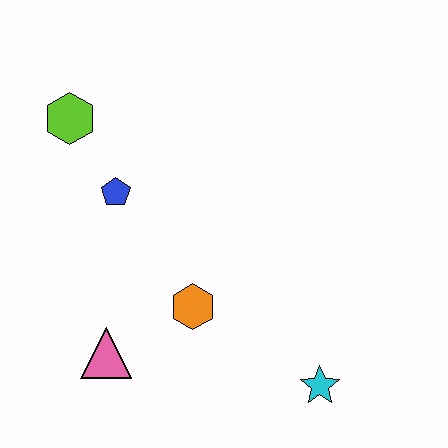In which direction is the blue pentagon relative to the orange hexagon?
The blue pentagon is above the orange hexagon.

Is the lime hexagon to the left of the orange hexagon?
Yes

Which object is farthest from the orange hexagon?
The lime hexagon is farthest from the orange hexagon.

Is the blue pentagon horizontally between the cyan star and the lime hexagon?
Yes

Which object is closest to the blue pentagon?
The lime hexagon is closest to the blue pentagon.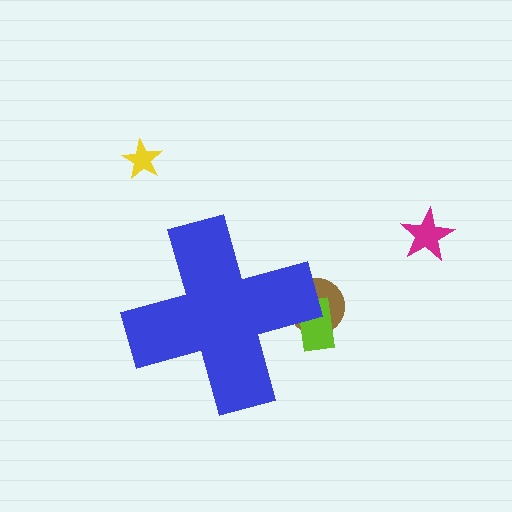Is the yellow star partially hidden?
No, the yellow star is fully visible.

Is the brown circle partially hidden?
Yes, the brown circle is partially hidden behind the blue cross.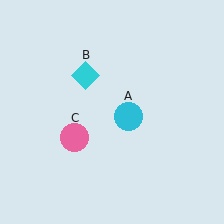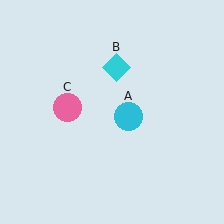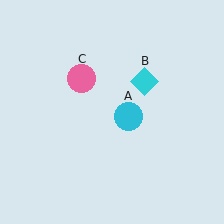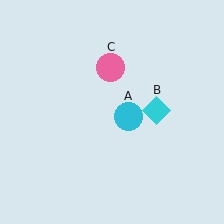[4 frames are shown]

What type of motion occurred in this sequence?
The cyan diamond (object B), pink circle (object C) rotated clockwise around the center of the scene.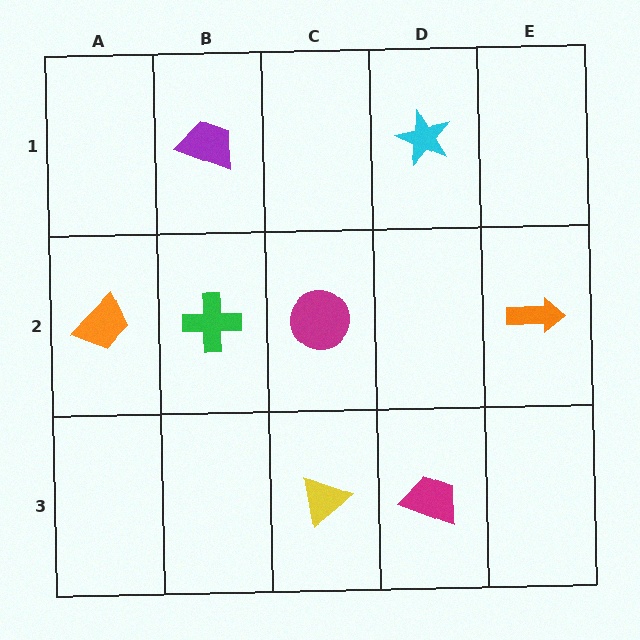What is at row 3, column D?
A magenta trapezoid.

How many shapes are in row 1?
2 shapes.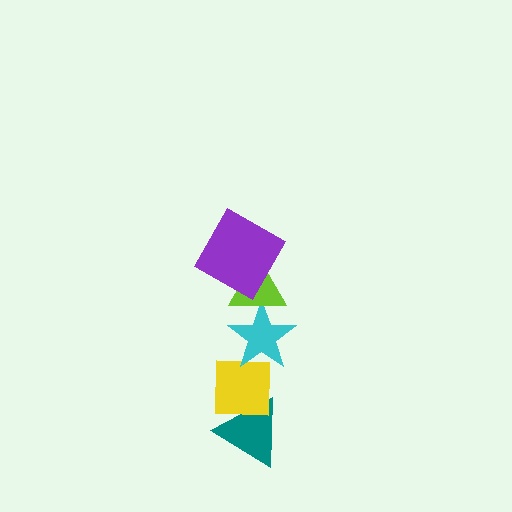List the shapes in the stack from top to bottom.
From top to bottom: the purple square, the lime triangle, the cyan star, the yellow square, the teal triangle.